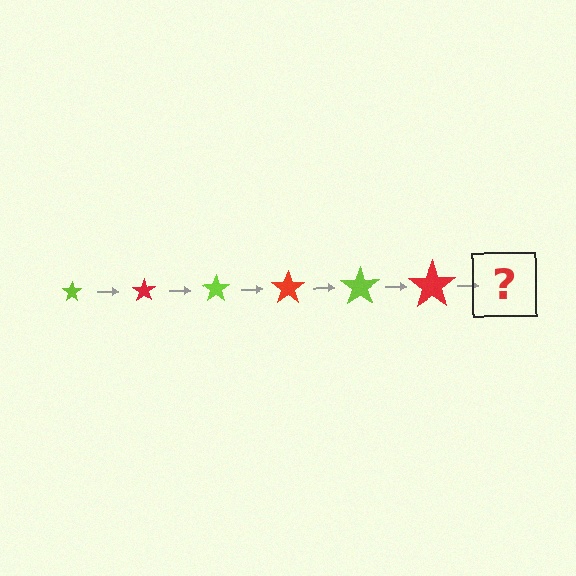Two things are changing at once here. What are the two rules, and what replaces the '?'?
The two rules are that the star grows larger each step and the color cycles through lime and red. The '?' should be a lime star, larger than the previous one.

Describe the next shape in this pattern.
It should be a lime star, larger than the previous one.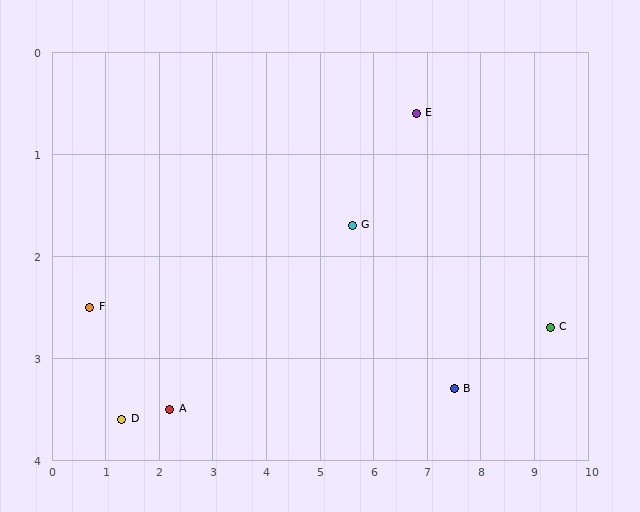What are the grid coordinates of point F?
Point F is at approximately (0.7, 2.5).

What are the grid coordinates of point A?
Point A is at approximately (2.2, 3.5).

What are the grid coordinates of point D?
Point D is at approximately (1.3, 3.6).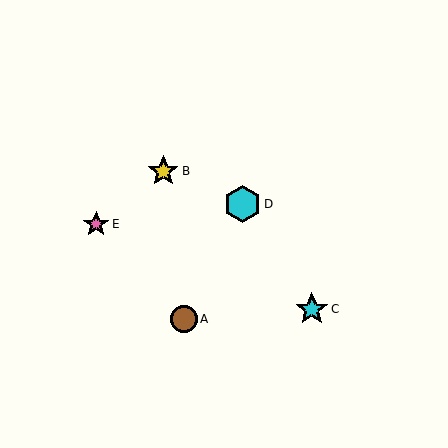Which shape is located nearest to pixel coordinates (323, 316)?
The cyan star (labeled C) at (312, 309) is nearest to that location.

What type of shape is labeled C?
Shape C is a cyan star.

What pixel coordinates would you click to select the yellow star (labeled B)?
Click at (163, 171) to select the yellow star B.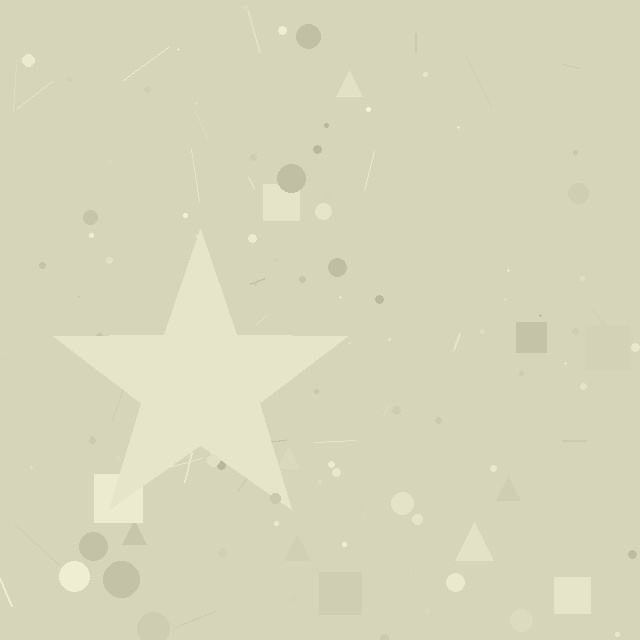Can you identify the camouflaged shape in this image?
The camouflaged shape is a star.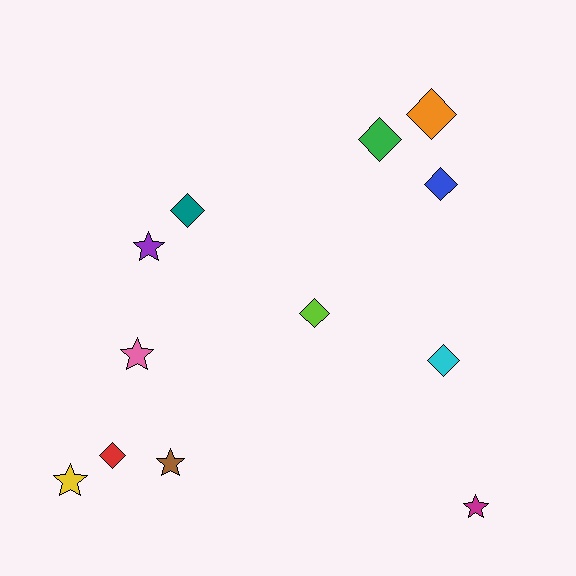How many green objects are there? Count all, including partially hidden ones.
There is 1 green object.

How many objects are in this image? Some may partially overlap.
There are 12 objects.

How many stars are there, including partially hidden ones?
There are 5 stars.